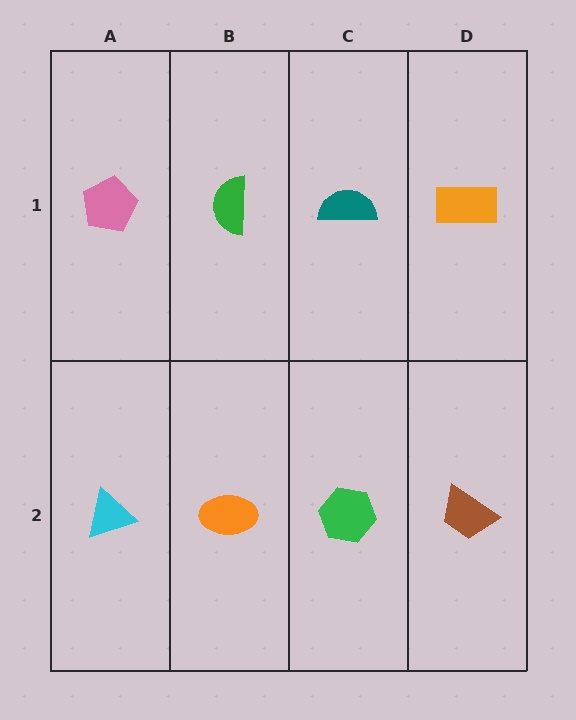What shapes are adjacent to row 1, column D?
A brown trapezoid (row 2, column D), a teal semicircle (row 1, column C).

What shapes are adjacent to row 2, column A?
A pink pentagon (row 1, column A), an orange ellipse (row 2, column B).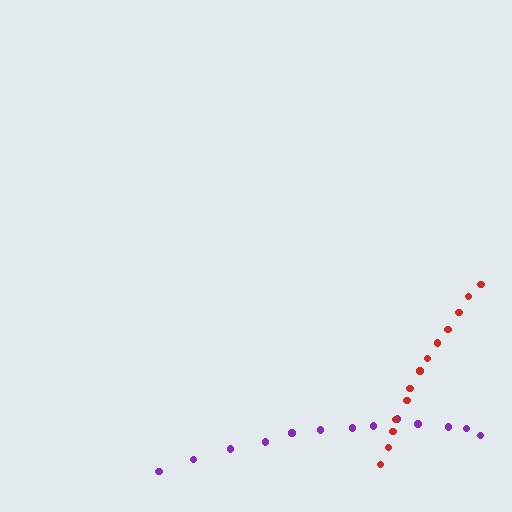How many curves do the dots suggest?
There are 2 distinct paths.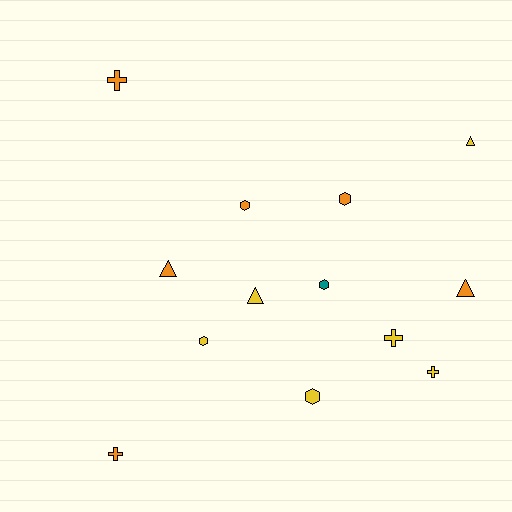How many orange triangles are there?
There are 2 orange triangles.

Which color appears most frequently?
Yellow, with 6 objects.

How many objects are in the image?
There are 13 objects.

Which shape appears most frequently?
Hexagon, with 5 objects.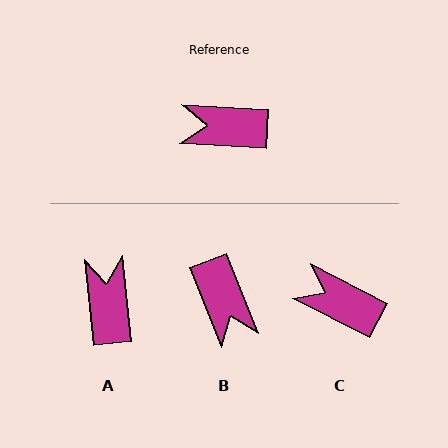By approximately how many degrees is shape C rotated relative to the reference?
Approximately 24 degrees clockwise.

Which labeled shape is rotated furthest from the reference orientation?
B, about 115 degrees away.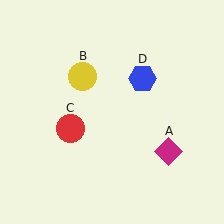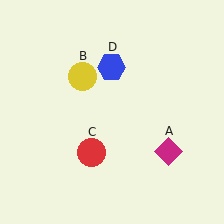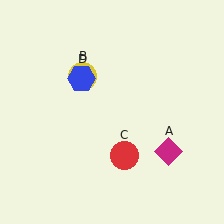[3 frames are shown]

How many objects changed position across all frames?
2 objects changed position: red circle (object C), blue hexagon (object D).